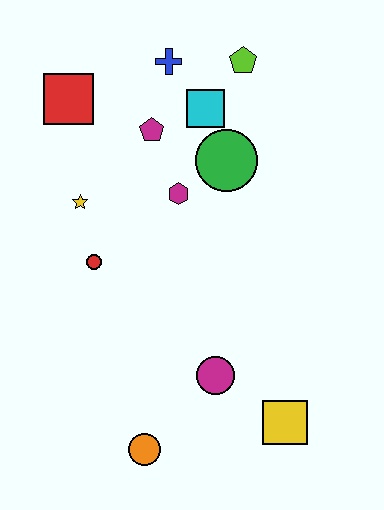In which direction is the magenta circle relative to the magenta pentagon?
The magenta circle is below the magenta pentagon.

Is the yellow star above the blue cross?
No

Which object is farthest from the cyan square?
The orange circle is farthest from the cyan square.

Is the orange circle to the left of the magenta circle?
Yes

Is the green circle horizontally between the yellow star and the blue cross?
No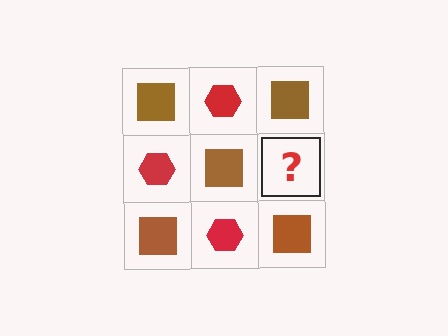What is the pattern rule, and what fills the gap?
The rule is that it alternates brown square and red hexagon in a checkerboard pattern. The gap should be filled with a red hexagon.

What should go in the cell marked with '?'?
The missing cell should contain a red hexagon.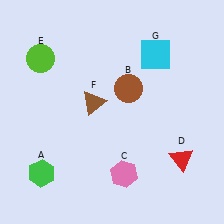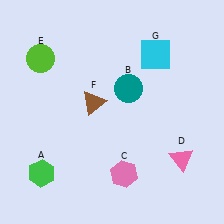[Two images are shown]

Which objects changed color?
B changed from brown to teal. D changed from red to pink.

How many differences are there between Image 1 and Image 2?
There are 2 differences between the two images.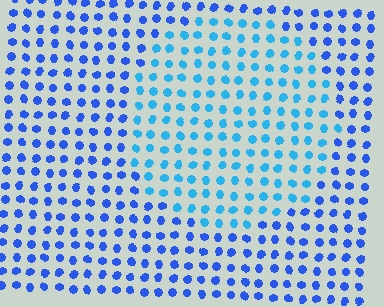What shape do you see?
I see a circle.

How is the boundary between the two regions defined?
The boundary is defined purely by a slight shift in hue (about 29 degrees). Spacing, size, and orientation are identical on both sides.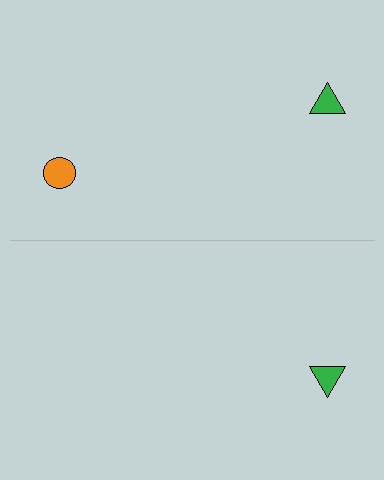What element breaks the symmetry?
A orange circle is missing from the bottom side.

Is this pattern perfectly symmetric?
No, the pattern is not perfectly symmetric. A orange circle is missing from the bottom side.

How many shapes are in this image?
There are 3 shapes in this image.